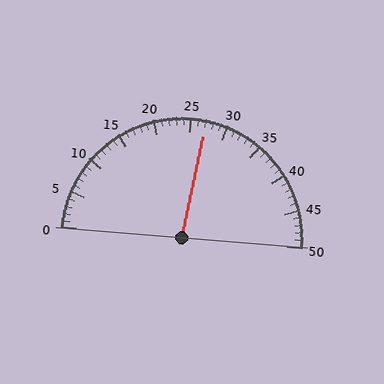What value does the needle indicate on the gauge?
The needle indicates approximately 27.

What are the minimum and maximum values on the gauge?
The gauge ranges from 0 to 50.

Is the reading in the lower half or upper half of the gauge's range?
The reading is in the upper half of the range (0 to 50).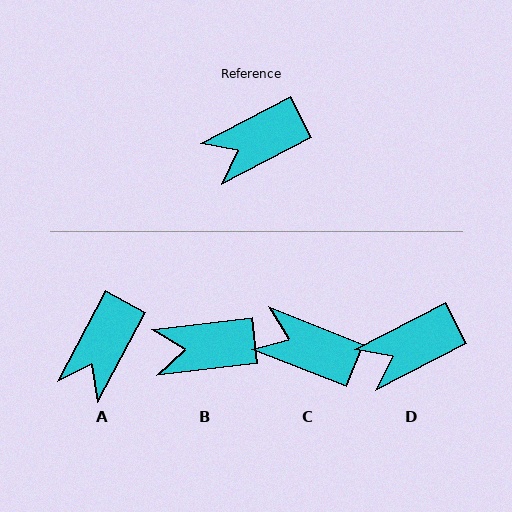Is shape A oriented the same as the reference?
No, it is off by about 34 degrees.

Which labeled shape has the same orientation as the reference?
D.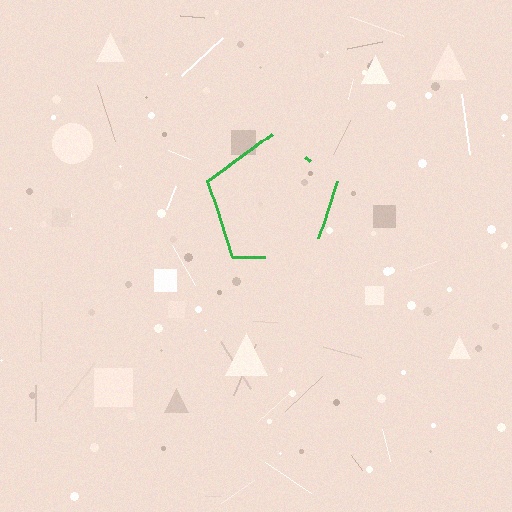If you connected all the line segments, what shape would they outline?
They would outline a pentagon.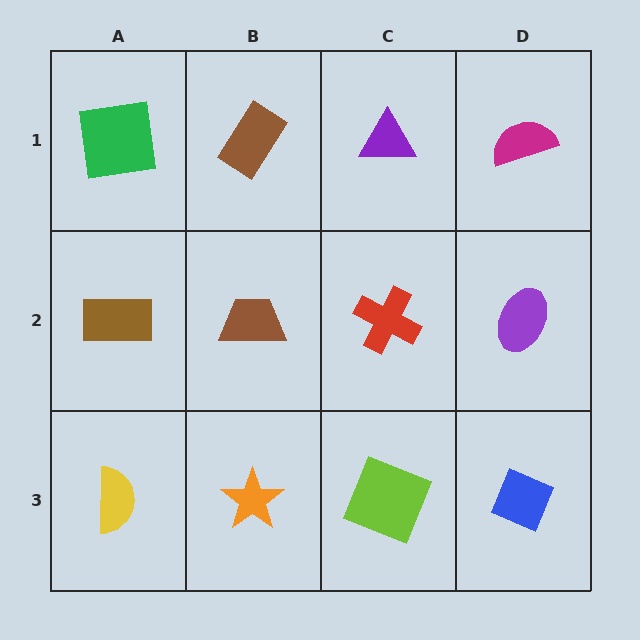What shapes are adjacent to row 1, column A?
A brown rectangle (row 2, column A), a brown rectangle (row 1, column B).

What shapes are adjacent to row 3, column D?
A purple ellipse (row 2, column D), a lime square (row 3, column C).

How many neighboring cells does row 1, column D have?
2.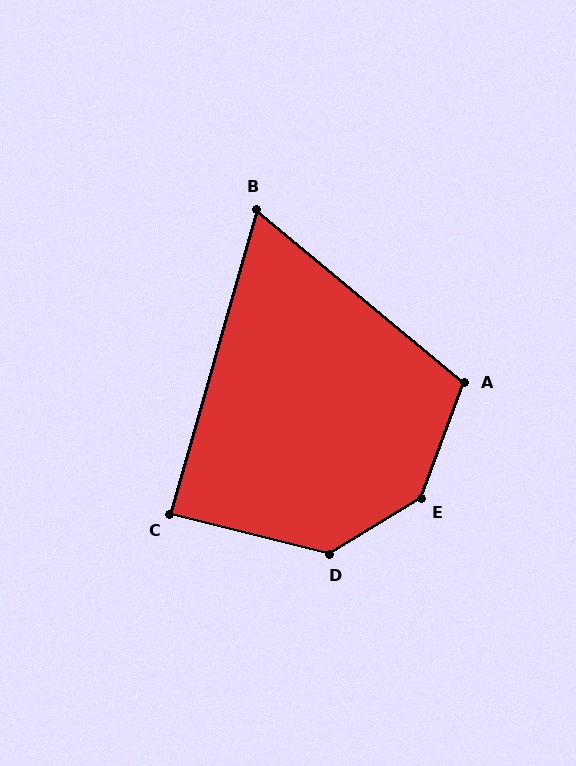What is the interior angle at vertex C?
Approximately 88 degrees (approximately right).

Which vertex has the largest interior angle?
E, at approximately 142 degrees.